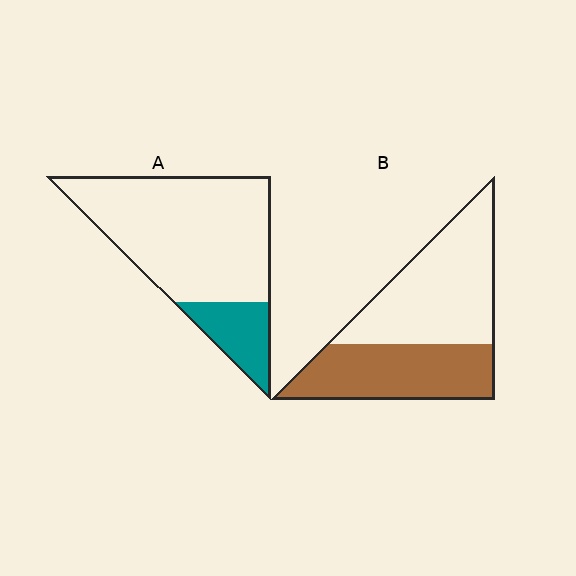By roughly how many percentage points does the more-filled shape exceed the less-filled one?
By roughly 25 percentage points (B over A).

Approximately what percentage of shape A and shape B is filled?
A is approximately 20% and B is approximately 45%.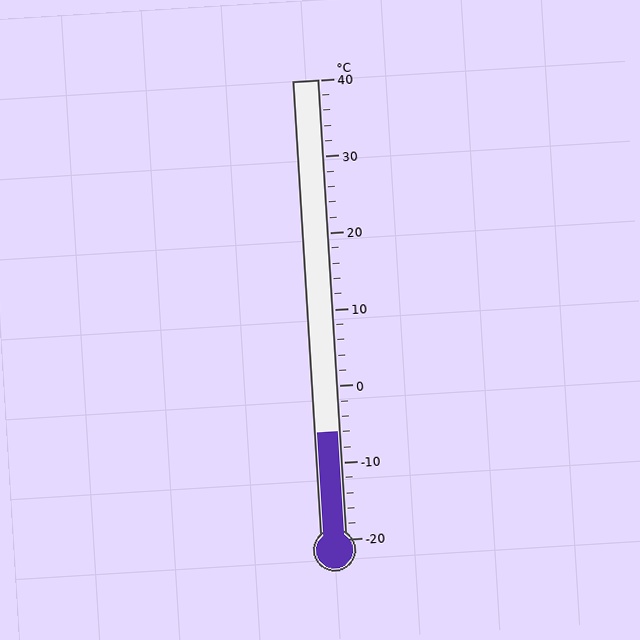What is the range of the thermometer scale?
The thermometer scale ranges from -20°C to 40°C.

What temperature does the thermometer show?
The thermometer shows approximately -6°C.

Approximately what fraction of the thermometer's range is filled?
The thermometer is filled to approximately 25% of its range.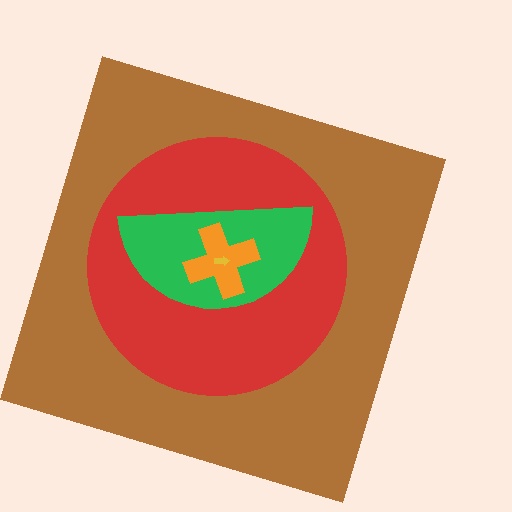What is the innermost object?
The yellow arrow.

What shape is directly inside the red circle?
The green semicircle.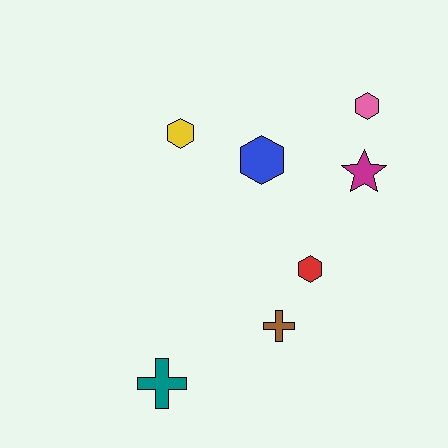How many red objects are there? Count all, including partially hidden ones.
There is 1 red object.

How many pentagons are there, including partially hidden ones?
There are no pentagons.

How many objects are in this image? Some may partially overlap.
There are 7 objects.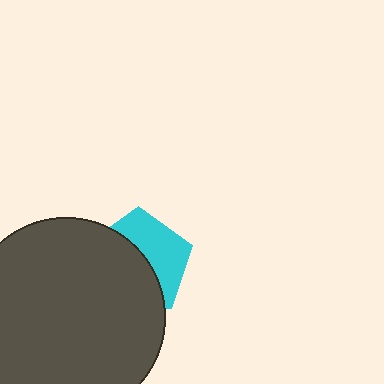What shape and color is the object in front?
The object in front is a dark gray circle.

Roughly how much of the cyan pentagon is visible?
A small part of it is visible (roughly 43%).